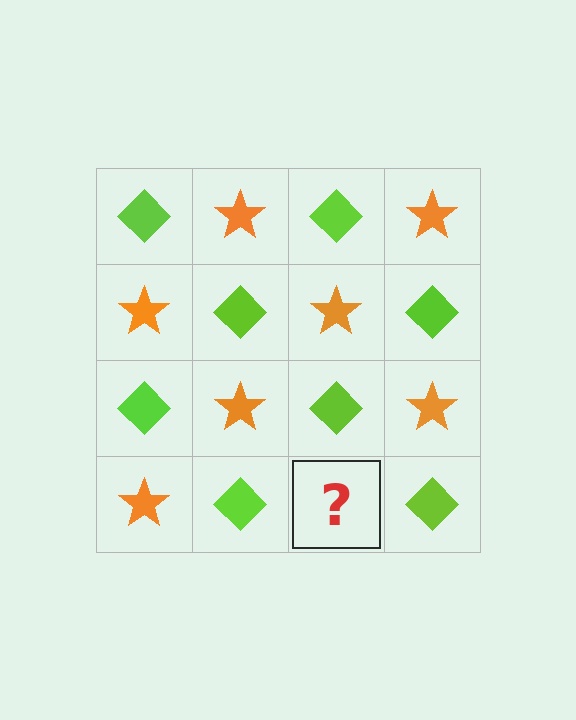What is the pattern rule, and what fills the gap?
The rule is that it alternates lime diamond and orange star in a checkerboard pattern. The gap should be filled with an orange star.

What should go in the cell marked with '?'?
The missing cell should contain an orange star.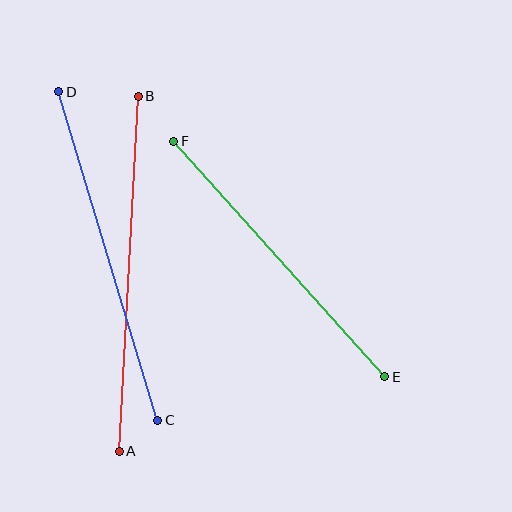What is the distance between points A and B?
The distance is approximately 355 pixels.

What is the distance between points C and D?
The distance is approximately 343 pixels.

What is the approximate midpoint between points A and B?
The midpoint is at approximately (129, 274) pixels.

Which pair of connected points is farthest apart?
Points A and B are farthest apart.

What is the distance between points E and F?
The distance is approximately 316 pixels.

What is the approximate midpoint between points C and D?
The midpoint is at approximately (108, 256) pixels.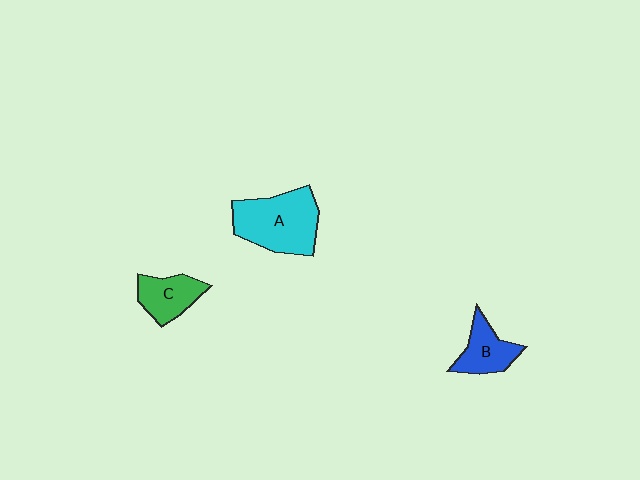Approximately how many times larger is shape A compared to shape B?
Approximately 1.9 times.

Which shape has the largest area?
Shape A (cyan).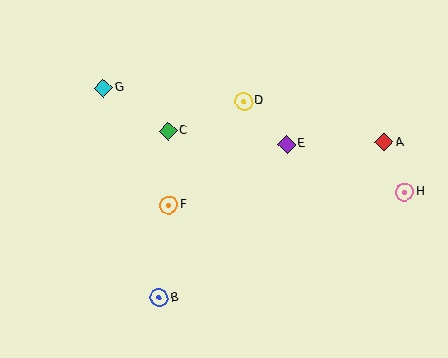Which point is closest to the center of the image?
Point F at (169, 205) is closest to the center.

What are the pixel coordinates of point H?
Point H is at (404, 192).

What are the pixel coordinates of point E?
Point E is at (287, 144).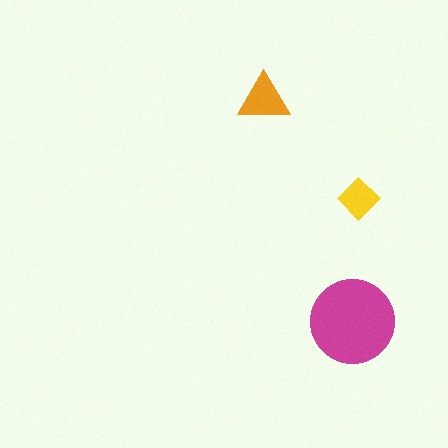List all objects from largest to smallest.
The magenta circle, the orange triangle, the yellow diamond.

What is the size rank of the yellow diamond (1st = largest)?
3rd.